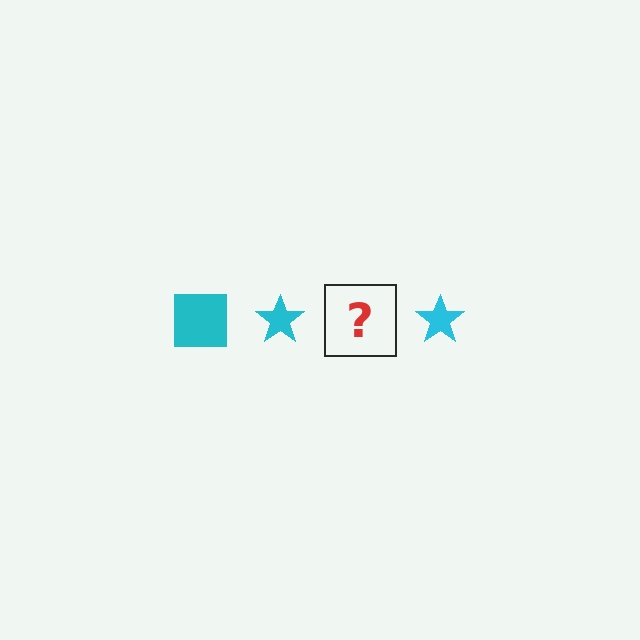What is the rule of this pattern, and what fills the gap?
The rule is that the pattern cycles through square, star shapes in cyan. The gap should be filled with a cyan square.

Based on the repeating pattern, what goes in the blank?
The blank should be a cyan square.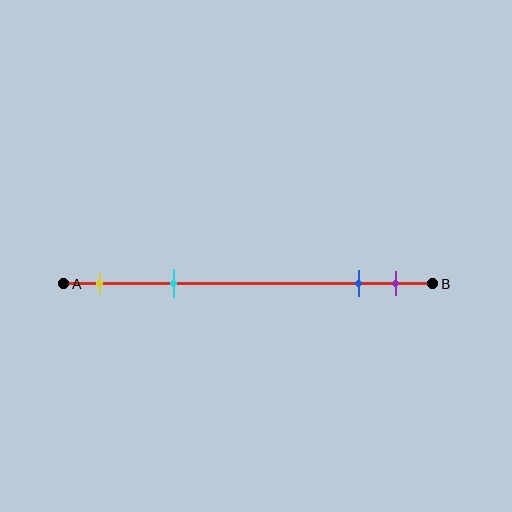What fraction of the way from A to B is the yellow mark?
The yellow mark is approximately 10% (0.1) of the way from A to B.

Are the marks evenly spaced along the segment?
No, the marks are not evenly spaced.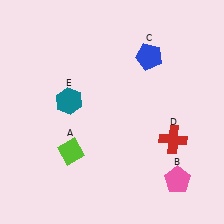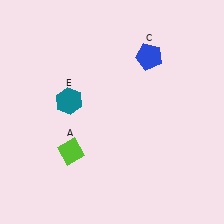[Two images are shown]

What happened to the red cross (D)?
The red cross (D) was removed in Image 2. It was in the bottom-right area of Image 1.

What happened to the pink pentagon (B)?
The pink pentagon (B) was removed in Image 2. It was in the bottom-right area of Image 1.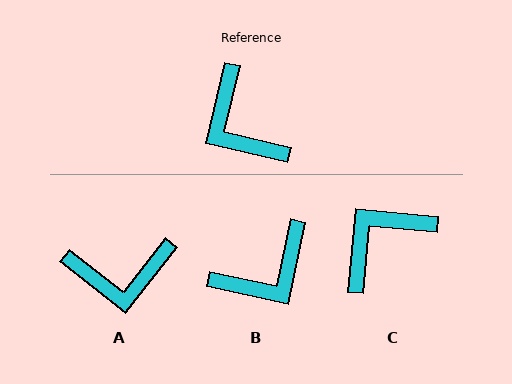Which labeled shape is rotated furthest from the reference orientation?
B, about 91 degrees away.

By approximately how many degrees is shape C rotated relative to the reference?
Approximately 82 degrees clockwise.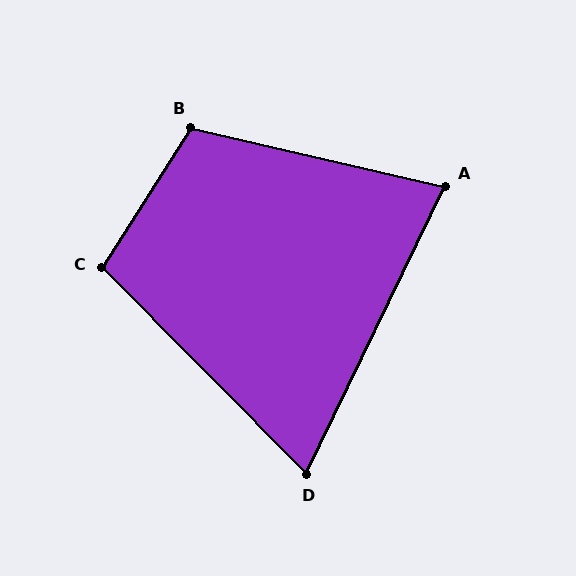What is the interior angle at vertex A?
Approximately 77 degrees (acute).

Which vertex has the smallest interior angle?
D, at approximately 70 degrees.